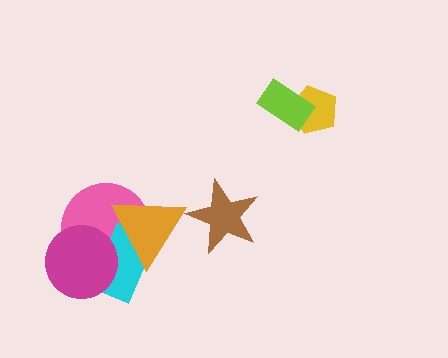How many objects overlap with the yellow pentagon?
1 object overlaps with the yellow pentagon.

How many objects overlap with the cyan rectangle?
3 objects overlap with the cyan rectangle.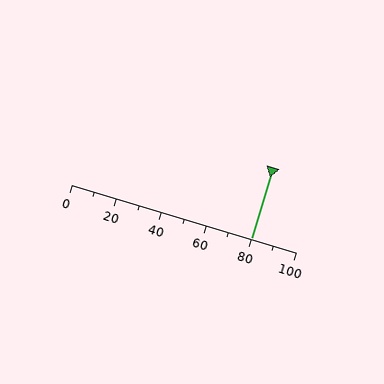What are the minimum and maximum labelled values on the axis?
The axis runs from 0 to 100.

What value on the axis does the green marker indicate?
The marker indicates approximately 80.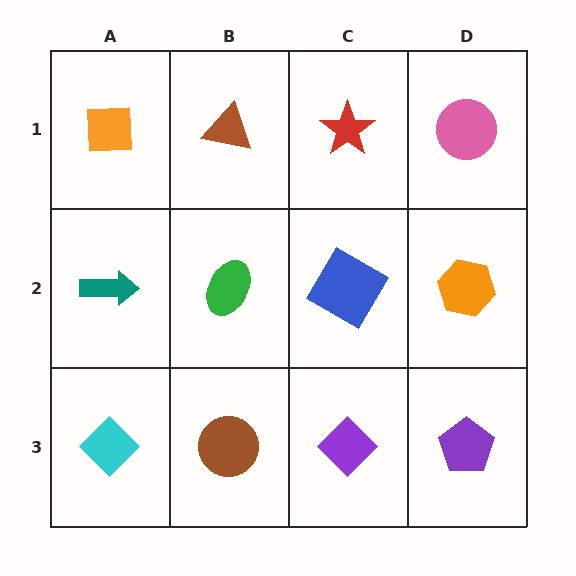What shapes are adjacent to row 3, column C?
A blue diamond (row 2, column C), a brown circle (row 3, column B), a purple pentagon (row 3, column D).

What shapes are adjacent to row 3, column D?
An orange hexagon (row 2, column D), a purple diamond (row 3, column C).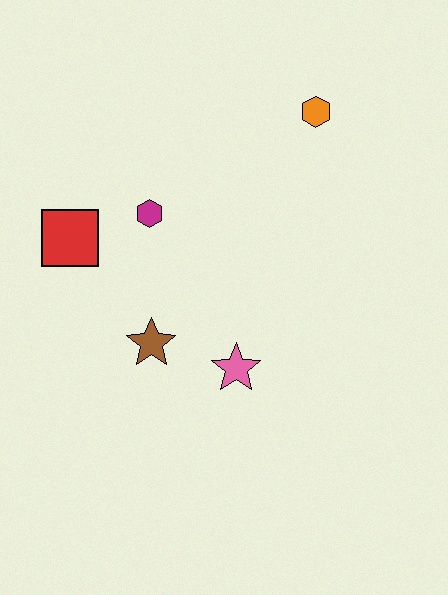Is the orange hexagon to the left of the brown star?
No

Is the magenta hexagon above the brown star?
Yes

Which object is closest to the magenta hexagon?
The red square is closest to the magenta hexagon.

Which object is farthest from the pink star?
The orange hexagon is farthest from the pink star.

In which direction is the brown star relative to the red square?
The brown star is below the red square.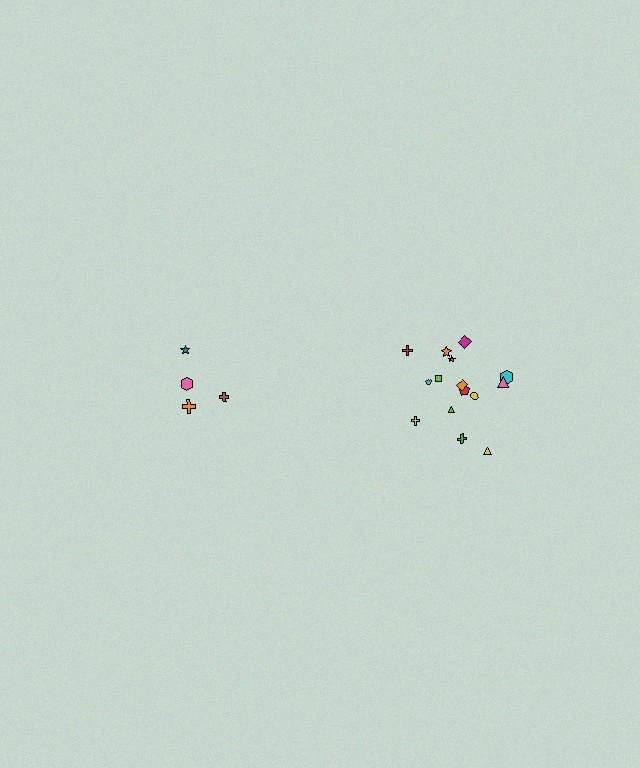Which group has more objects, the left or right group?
The right group.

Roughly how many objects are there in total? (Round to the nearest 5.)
Roughly 20 objects in total.